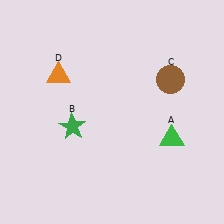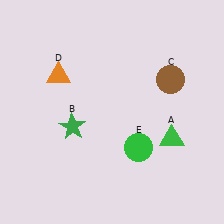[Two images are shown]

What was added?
A green circle (E) was added in Image 2.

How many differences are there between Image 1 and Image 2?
There is 1 difference between the two images.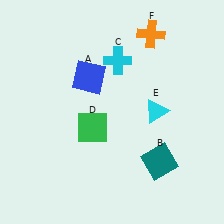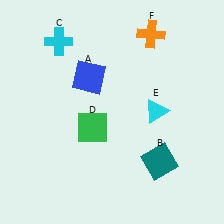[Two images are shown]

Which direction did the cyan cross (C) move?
The cyan cross (C) moved left.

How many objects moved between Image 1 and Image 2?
1 object moved between the two images.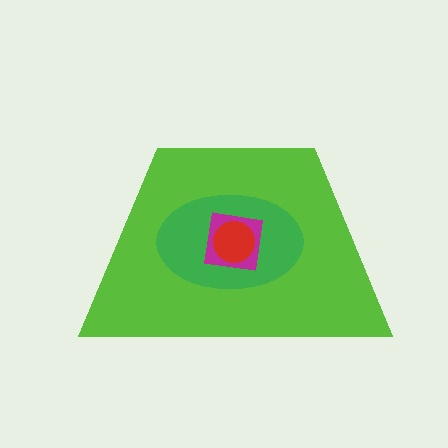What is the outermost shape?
The lime trapezoid.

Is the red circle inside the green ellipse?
Yes.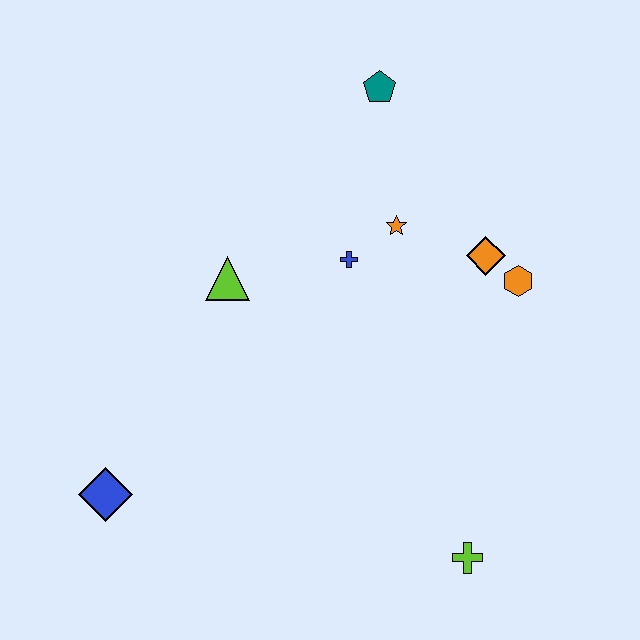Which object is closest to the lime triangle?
The blue cross is closest to the lime triangle.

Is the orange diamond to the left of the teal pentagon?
No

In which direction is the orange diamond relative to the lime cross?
The orange diamond is above the lime cross.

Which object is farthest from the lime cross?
The teal pentagon is farthest from the lime cross.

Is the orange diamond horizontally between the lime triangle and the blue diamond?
No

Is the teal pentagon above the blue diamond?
Yes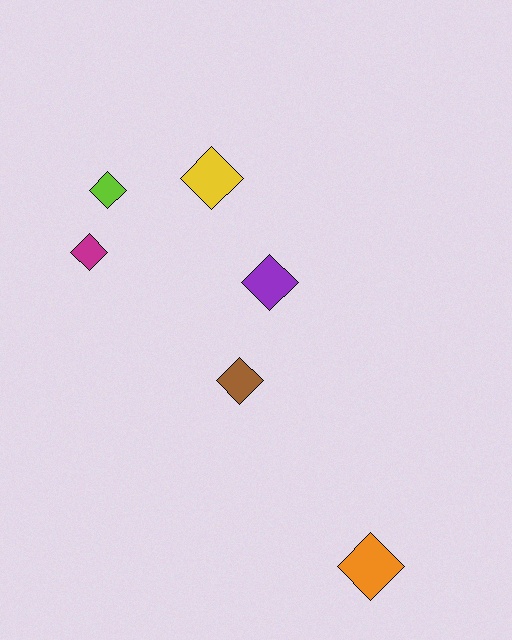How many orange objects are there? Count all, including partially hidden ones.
There is 1 orange object.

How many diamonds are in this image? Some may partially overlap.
There are 6 diamonds.